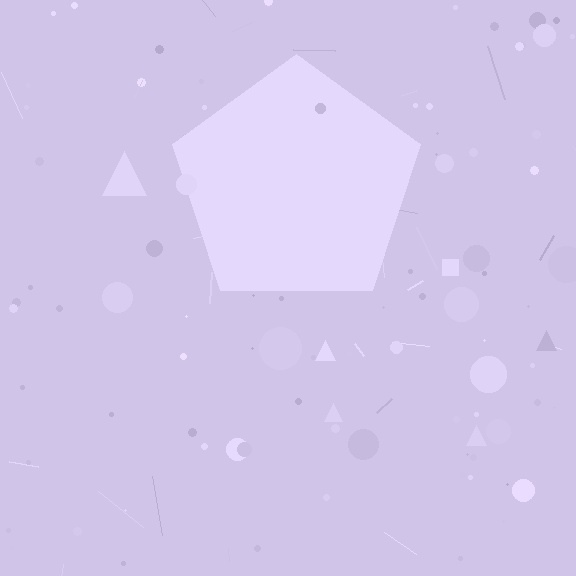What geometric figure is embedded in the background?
A pentagon is embedded in the background.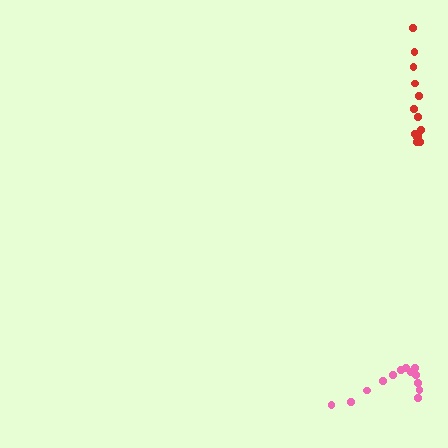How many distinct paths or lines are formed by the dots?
There are 2 distinct paths.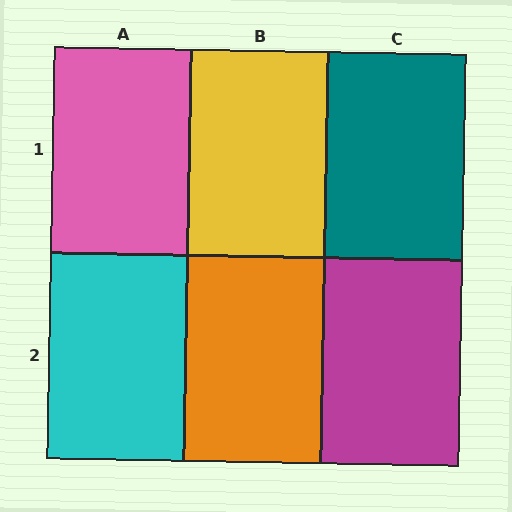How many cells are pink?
1 cell is pink.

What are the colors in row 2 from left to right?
Cyan, orange, magenta.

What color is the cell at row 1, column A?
Pink.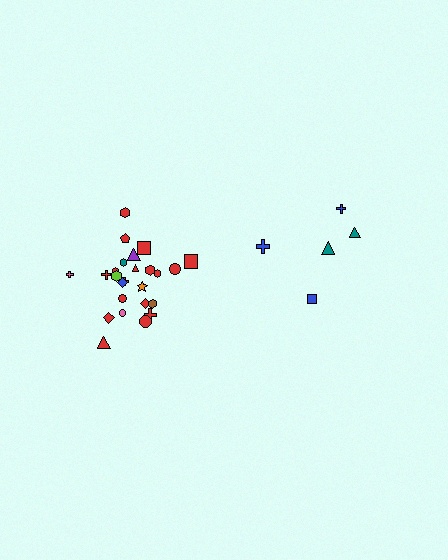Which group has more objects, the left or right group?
The left group.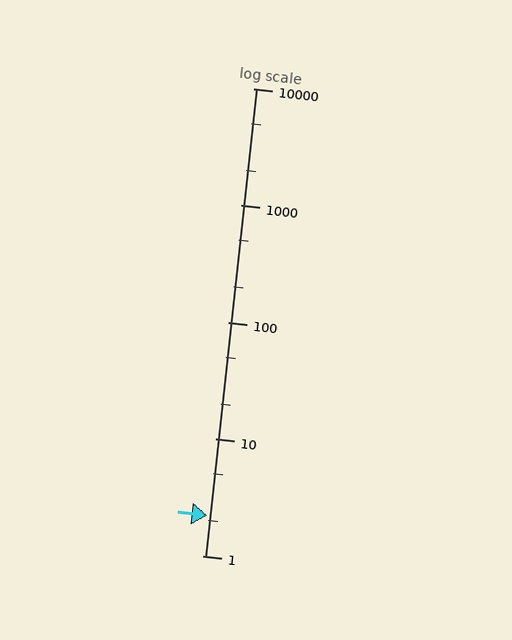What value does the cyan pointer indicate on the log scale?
The pointer indicates approximately 2.2.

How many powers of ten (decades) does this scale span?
The scale spans 4 decades, from 1 to 10000.